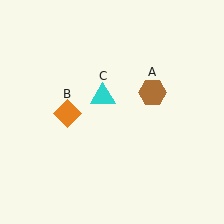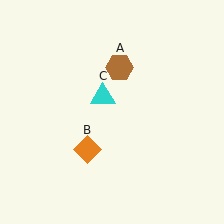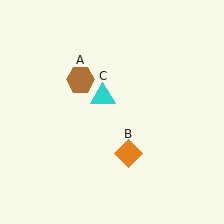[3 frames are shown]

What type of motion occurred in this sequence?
The brown hexagon (object A), orange diamond (object B) rotated counterclockwise around the center of the scene.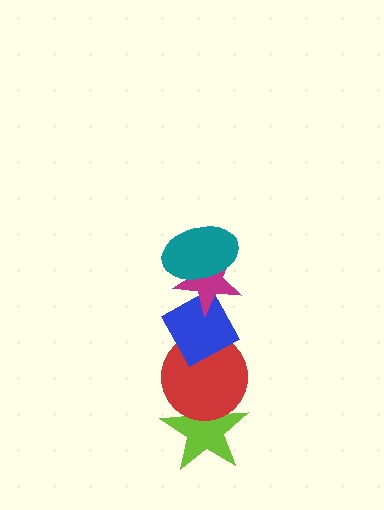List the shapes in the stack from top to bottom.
From top to bottom: the teal ellipse, the magenta star, the blue diamond, the red circle, the lime star.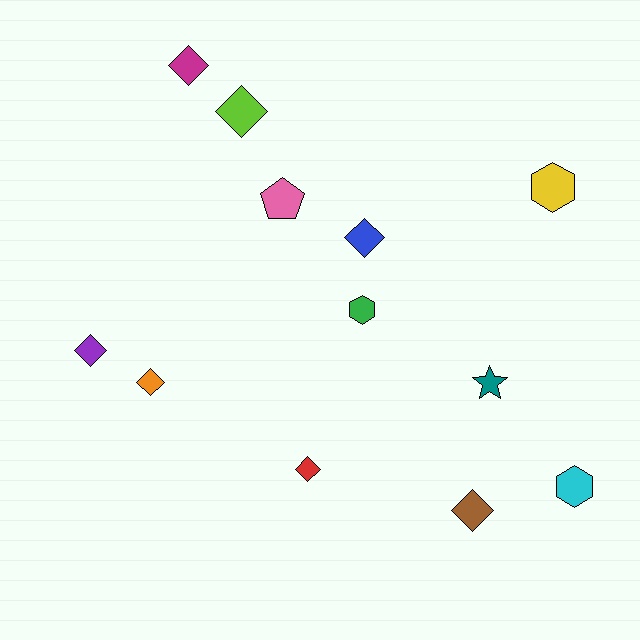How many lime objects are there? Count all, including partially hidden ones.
There is 1 lime object.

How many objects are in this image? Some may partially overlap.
There are 12 objects.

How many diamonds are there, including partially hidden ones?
There are 7 diamonds.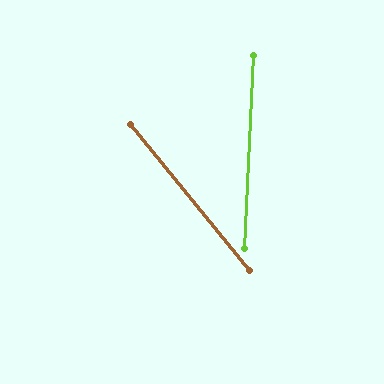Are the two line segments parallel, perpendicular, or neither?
Neither parallel nor perpendicular — they differ by about 42°.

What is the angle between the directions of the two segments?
Approximately 42 degrees.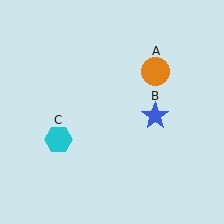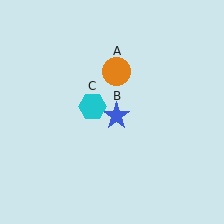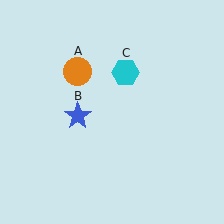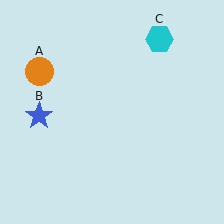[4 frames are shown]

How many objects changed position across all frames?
3 objects changed position: orange circle (object A), blue star (object B), cyan hexagon (object C).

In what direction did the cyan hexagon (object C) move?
The cyan hexagon (object C) moved up and to the right.